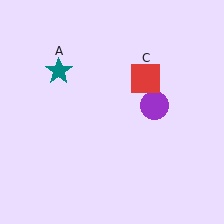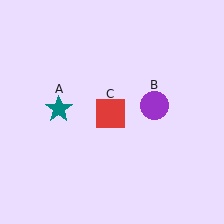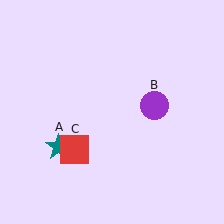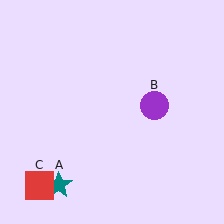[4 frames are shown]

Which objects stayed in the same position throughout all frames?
Purple circle (object B) remained stationary.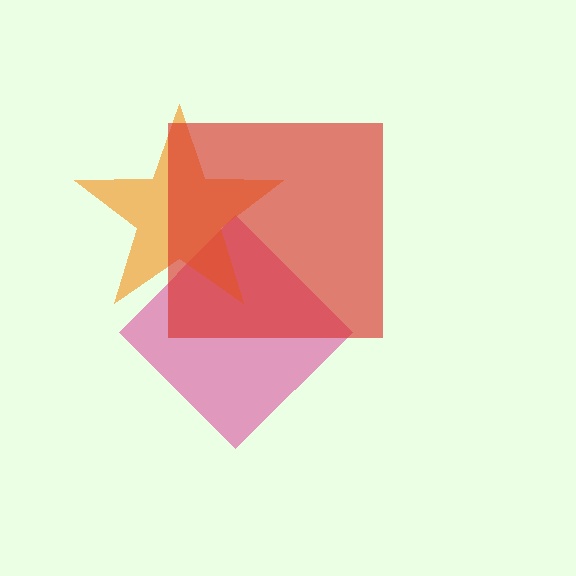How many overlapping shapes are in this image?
There are 3 overlapping shapes in the image.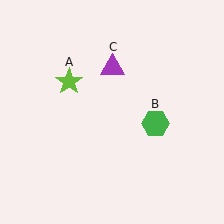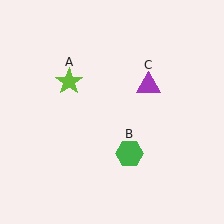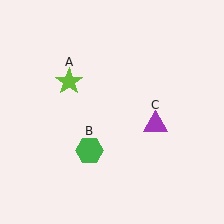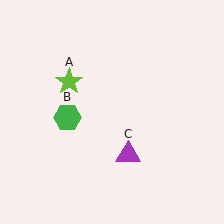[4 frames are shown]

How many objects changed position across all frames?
2 objects changed position: green hexagon (object B), purple triangle (object C).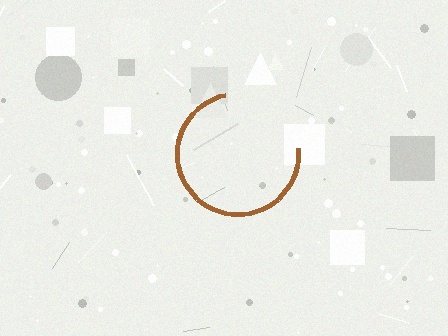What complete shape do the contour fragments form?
The contour fragments form a circle.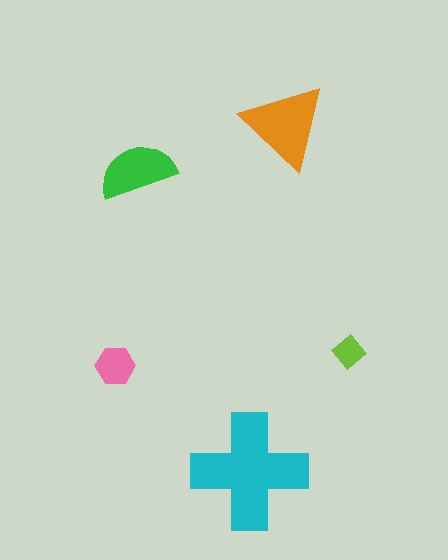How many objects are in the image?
There are 5 objects in the image.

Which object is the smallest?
The lime diamond.